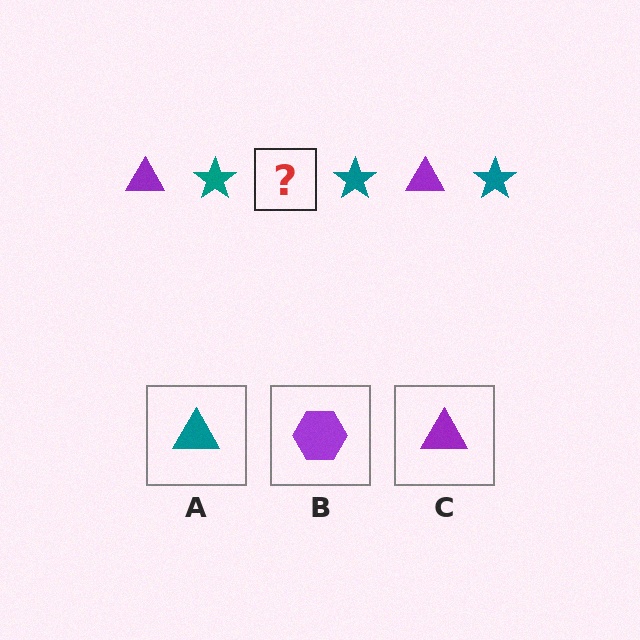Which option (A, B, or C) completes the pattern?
C.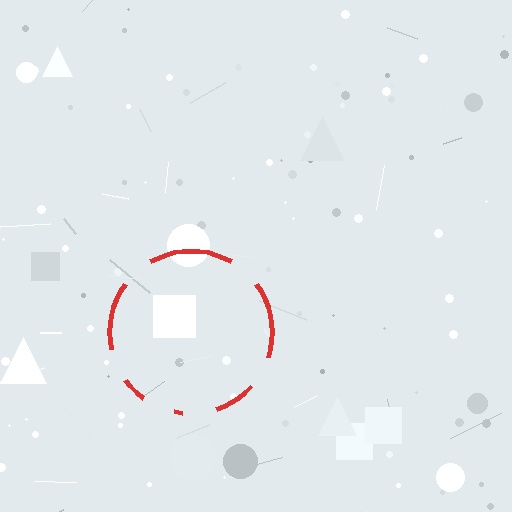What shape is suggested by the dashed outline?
The dashed outline suggests a circle.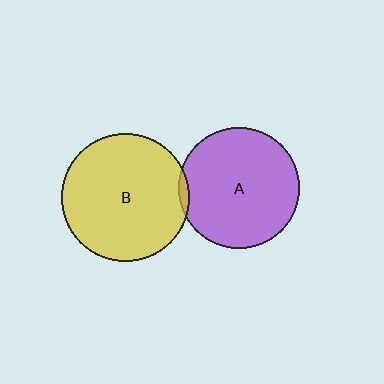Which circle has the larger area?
Circle B (yellow).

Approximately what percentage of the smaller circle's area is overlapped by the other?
Approximately 5%.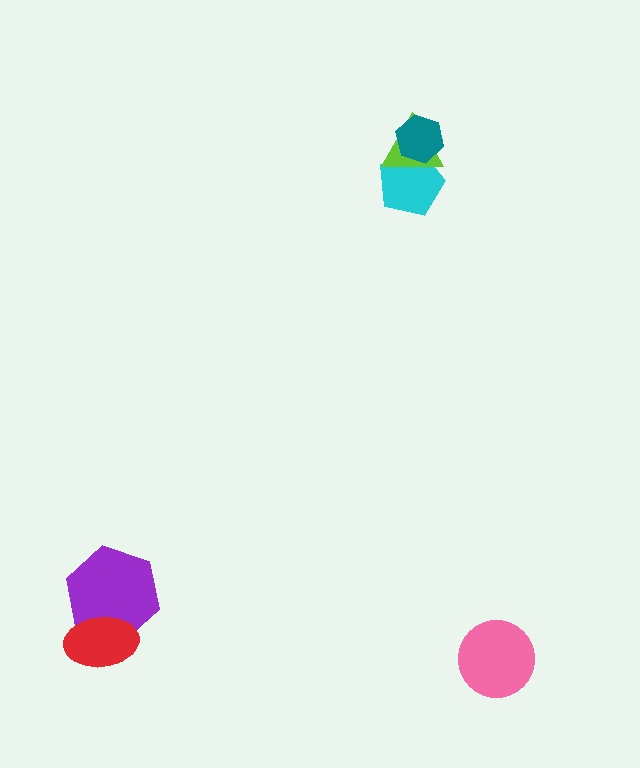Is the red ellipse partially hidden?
No, no other shape covers it.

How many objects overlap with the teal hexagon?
2 objects overlap with the teal hexagon.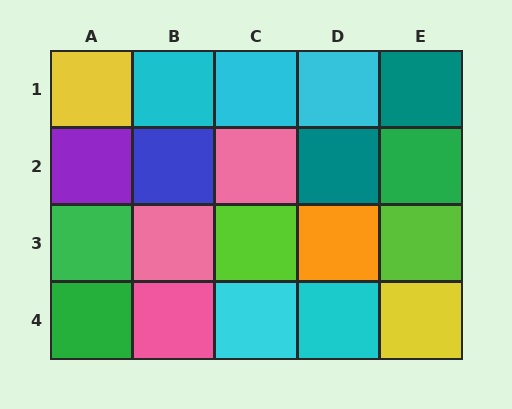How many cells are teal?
2 cells are teal.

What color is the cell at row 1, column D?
Cyan.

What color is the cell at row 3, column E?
Lime.